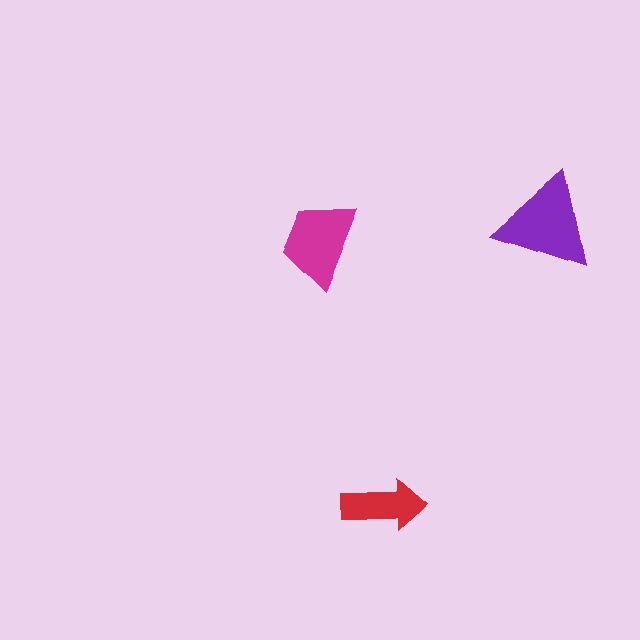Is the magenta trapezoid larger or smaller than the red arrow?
Larger.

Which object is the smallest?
The red arrow.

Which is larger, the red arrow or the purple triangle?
The purple triangle.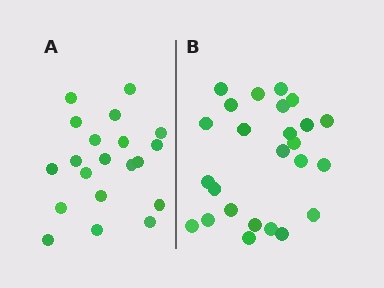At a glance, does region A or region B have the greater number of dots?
Region B (the right region) has more dots.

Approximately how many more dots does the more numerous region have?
Region B has about 5 more dots than region A.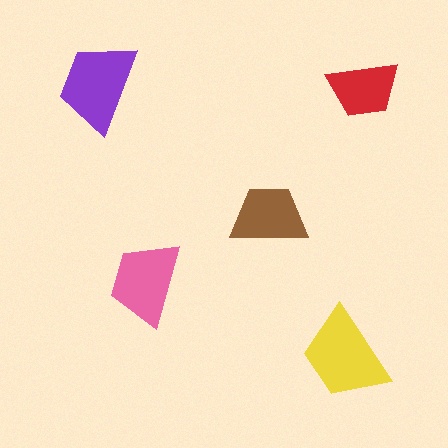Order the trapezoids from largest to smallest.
the yellow one, the purple one, the pink one, the brown one, the red one.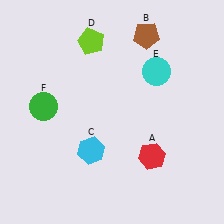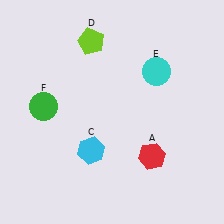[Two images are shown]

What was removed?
The brown pentagon (B) was removed in Image 2.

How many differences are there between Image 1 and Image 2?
There is 1 difference between the two images.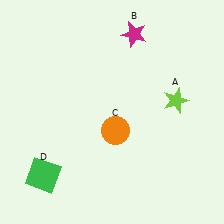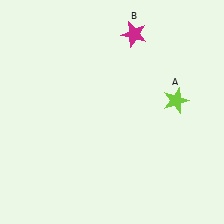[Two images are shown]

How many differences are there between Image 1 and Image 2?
There are 2 differences between the two images.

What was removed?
The orange circle (C), the green square (D) were removed in Image 2.